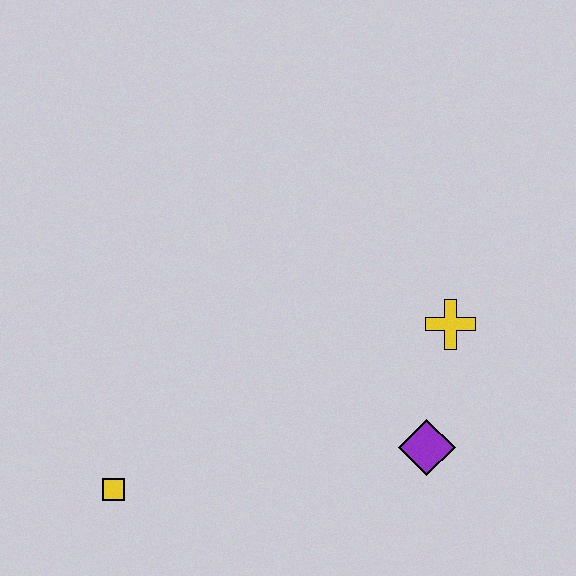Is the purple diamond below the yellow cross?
Yes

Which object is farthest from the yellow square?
The yellow cross is farthest from the yellow square.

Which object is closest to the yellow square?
The purple diamond is closest to the yellow square.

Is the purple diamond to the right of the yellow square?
Yes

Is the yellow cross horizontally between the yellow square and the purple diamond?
No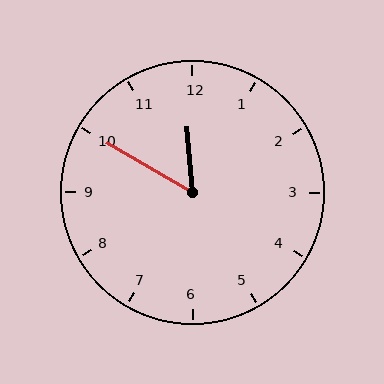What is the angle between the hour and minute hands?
Approximately 55 degrees.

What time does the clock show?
11:50.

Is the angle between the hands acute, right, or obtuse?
It is acute.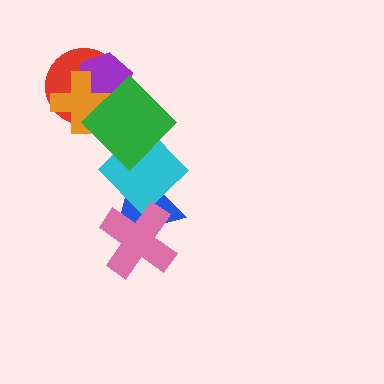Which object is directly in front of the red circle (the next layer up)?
The purple hexagon is directly in front of the red circle.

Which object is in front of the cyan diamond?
The green diamond is in front of the cyan diamond.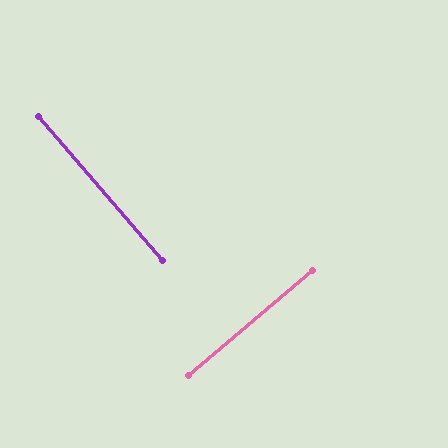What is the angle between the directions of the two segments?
Approximately 90 degrees.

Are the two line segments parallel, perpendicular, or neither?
Perpendicular — they meet at approximately 90°.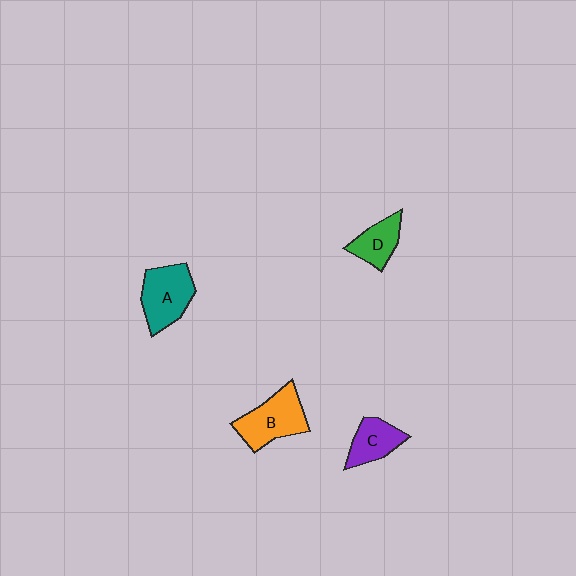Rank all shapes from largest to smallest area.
From largest to smallest: B (orange), A (teal), C (purple), D (green).